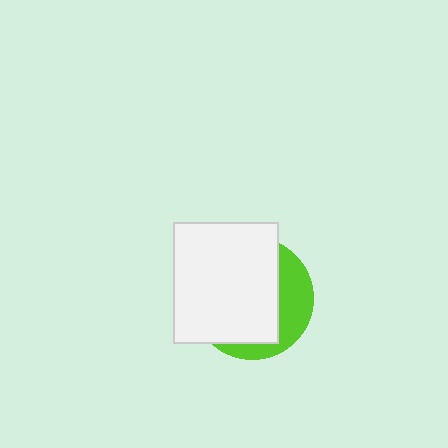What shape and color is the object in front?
The object in front is a white rectangle.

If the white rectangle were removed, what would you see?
You would see the complete lime circle.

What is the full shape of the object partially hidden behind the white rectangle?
The partially hidden object is a lime circle.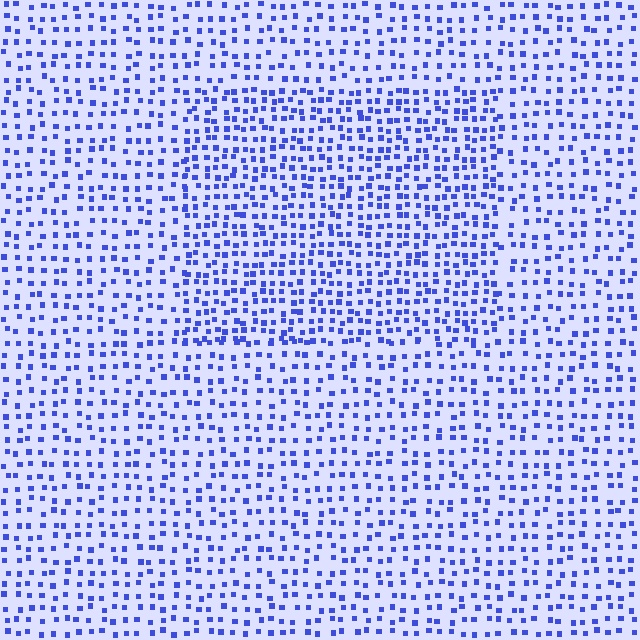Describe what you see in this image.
The image contains small blue elements arranged at two different densities. A rectangle-shaped region is visible where the elements are more densely packed than the surrounding area.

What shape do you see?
I see a rectangle.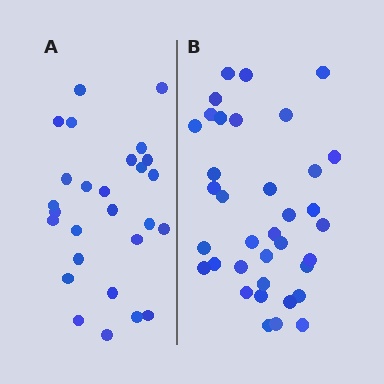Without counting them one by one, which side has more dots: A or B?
Region B (the right region) has more dots.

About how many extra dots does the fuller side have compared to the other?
Region B has roughly 8 or so more dots than region A.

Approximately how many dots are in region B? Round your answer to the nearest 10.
About 40 dots. (The exact count is 36, which rounds to 40.)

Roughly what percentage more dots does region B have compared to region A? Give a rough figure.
About 35% more.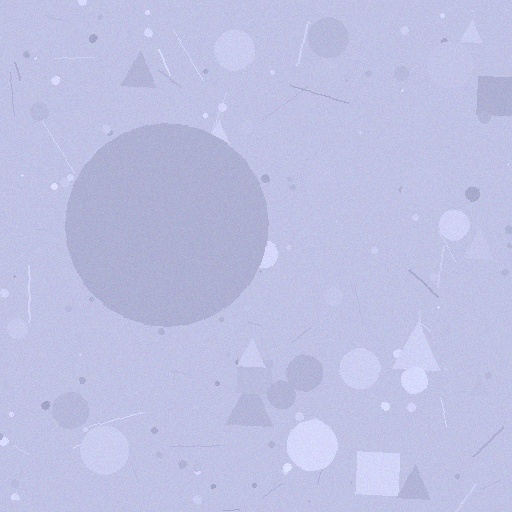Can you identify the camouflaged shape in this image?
The camouflaged shape is a circle.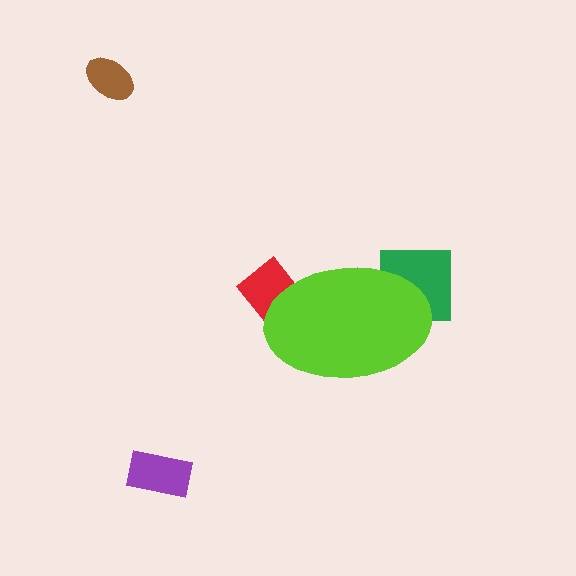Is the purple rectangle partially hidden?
No, the purple rectangle is fully visible.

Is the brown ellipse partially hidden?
No, the brown ellipse is fully visible.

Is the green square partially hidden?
Yes, the green square is partially hidden behind the lime ellipse.